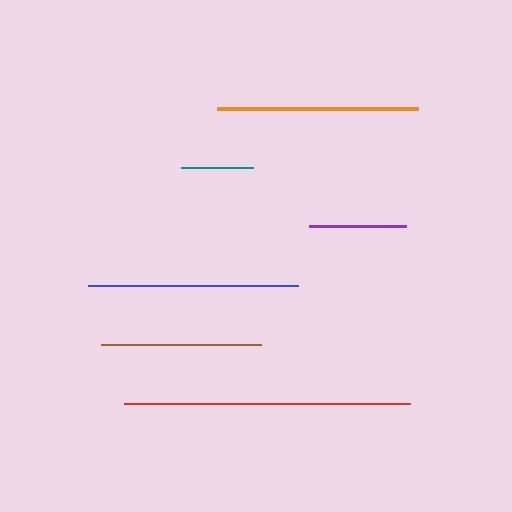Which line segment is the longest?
The red line is the longest at approximately 286 pixels.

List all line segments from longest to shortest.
From longest to shortest: red, blue, orange, brown, purple, teal.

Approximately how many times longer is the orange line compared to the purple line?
The orange line is approximately 2.1 times the length of the purple line.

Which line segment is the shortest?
The teal line is the shortest at approximately 72 pixels.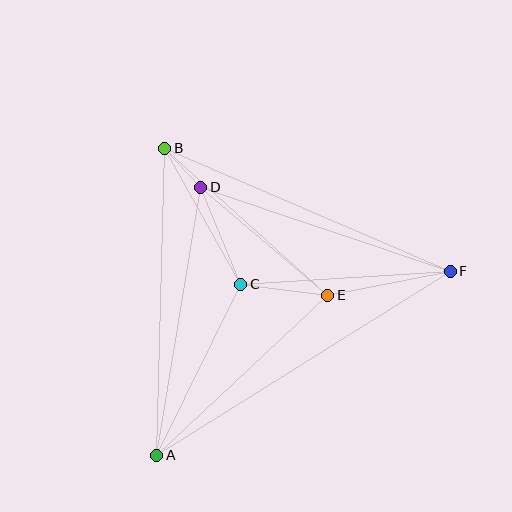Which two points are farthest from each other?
Points A and F are farthest from each other.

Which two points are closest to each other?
Points B and D are closest to each other.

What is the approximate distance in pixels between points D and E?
The distance between D and E is approximately 166 pixels.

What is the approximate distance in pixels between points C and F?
The distance between C and F is approximately 210 pixels.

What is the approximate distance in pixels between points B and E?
The distance between B and E is approximately 219 pixels.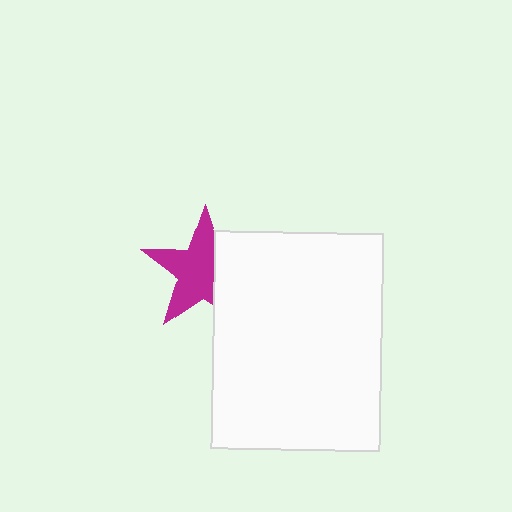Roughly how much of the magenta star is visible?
Most of it is visible (roughly 65%).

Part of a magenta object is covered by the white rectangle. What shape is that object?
It is a star.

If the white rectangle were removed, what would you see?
You would see the complete magenta star.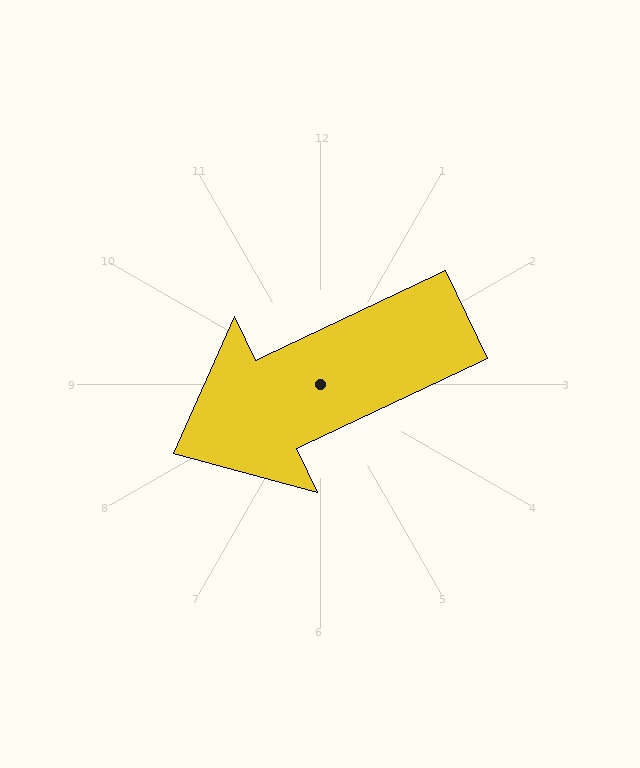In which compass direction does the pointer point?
Southwest.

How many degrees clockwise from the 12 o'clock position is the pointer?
Approximately 245 degrees.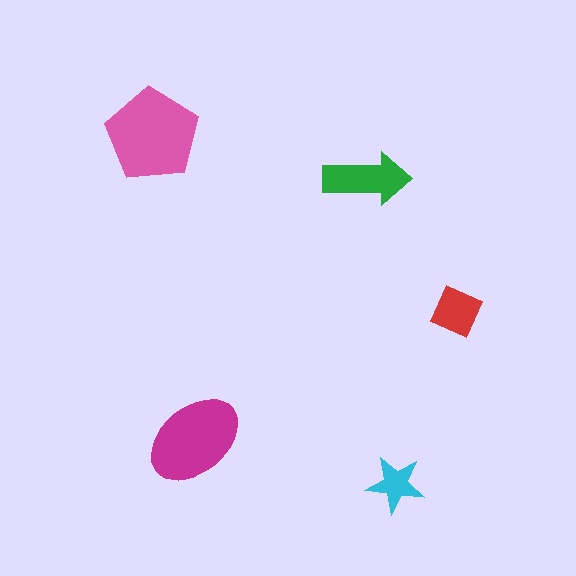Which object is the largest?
The pink pentagon.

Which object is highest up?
The pink pentagon is topmost.